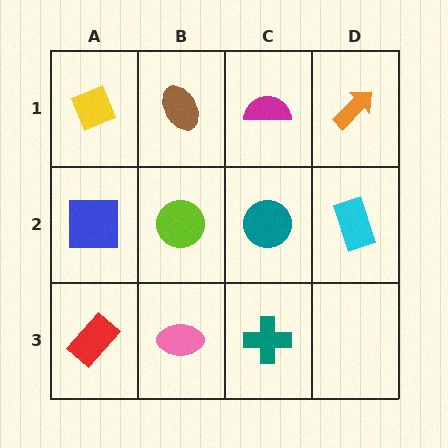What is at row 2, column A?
A blue square.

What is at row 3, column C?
A teal cross.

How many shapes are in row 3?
3 shapes.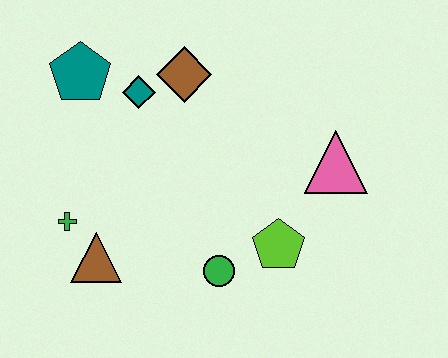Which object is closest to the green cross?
The brown triangle is closest to the green cross.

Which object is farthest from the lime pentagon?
The teal pentagon is farthest from the lime pentagon.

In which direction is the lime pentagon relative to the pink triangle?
The lime pentagon is below the pink triangle.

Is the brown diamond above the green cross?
Yes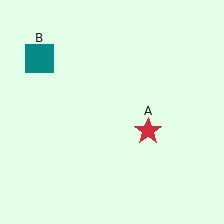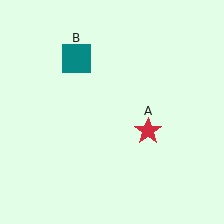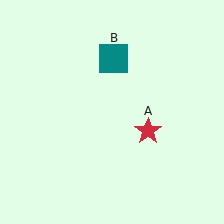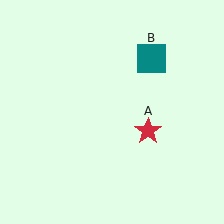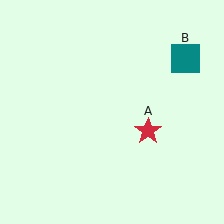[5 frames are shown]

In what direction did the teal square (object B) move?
The teal square (object B) moved right.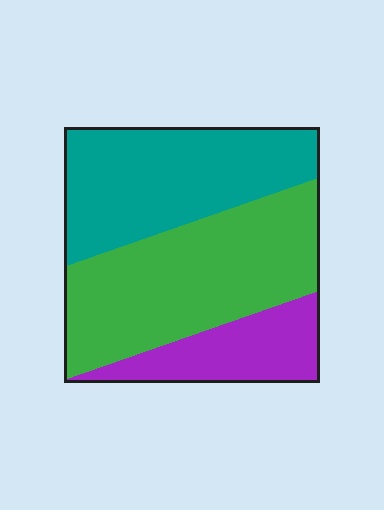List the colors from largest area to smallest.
From largest to smallest: green, teal, purple.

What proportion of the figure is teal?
Teal covers 37% of the figure.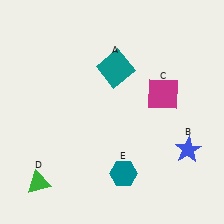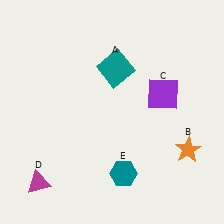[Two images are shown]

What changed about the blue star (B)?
In Image 1, B is blue. In Image 2, it changed to orange.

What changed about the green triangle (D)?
In Image 1, D is green. In Image 2, it changed to magenta.